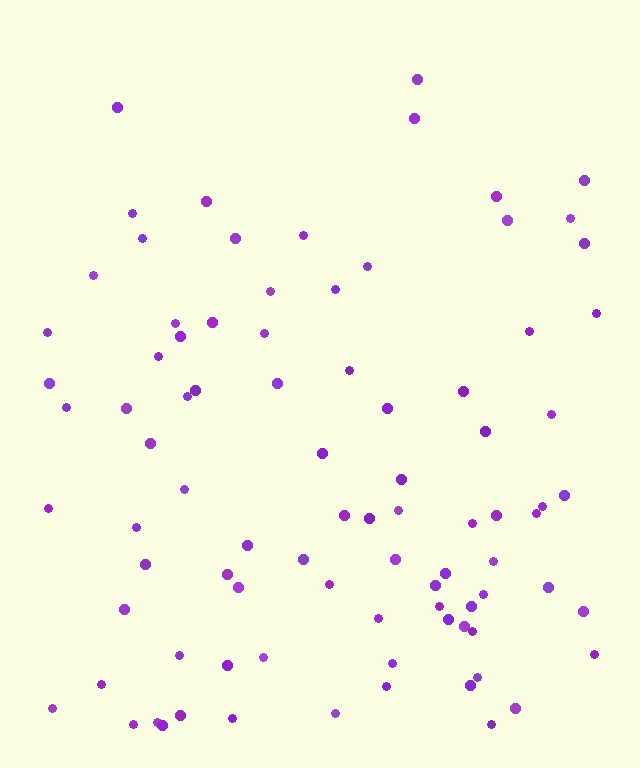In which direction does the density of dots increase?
From top to bottom, with the bottom side densest.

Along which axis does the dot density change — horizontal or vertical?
Vertical.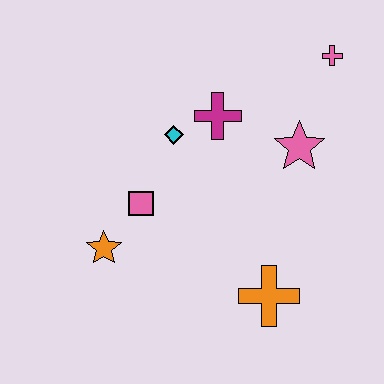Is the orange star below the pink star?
Yes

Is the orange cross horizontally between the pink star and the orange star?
Yes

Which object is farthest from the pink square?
The pink cross is farthest from the pink square.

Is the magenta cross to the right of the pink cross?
No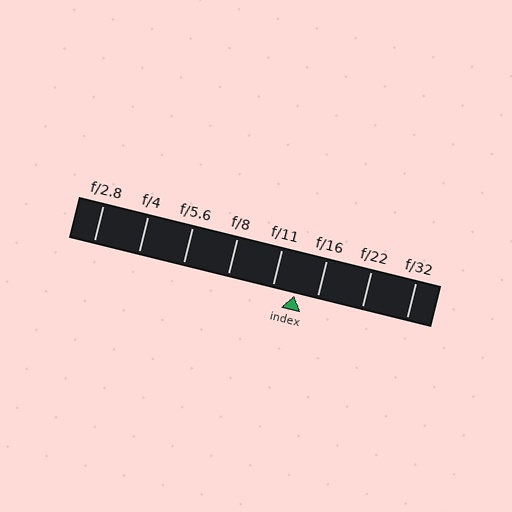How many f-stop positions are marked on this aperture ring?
There are 8 f-stop positions marked.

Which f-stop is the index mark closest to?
The index mark is closest to f/16.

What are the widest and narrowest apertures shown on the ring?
The widest aperture shown is f/2.8 and the narrowest is f/32.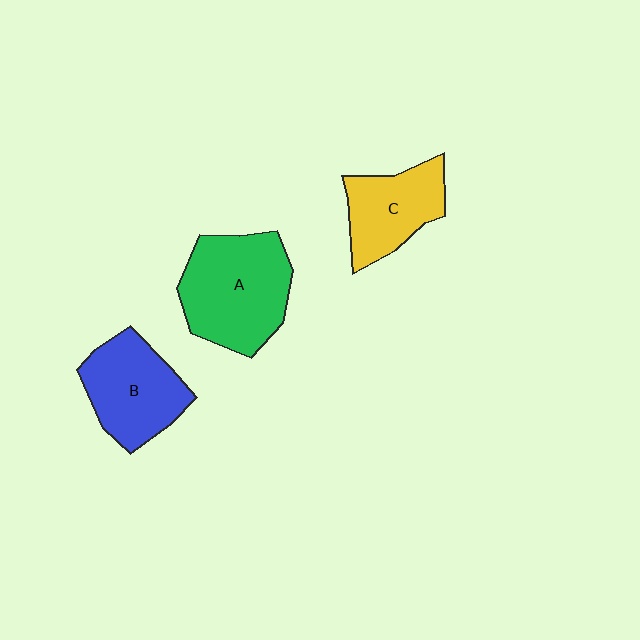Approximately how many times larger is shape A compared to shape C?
Approximately 1.5 times.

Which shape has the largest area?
Shape A (green).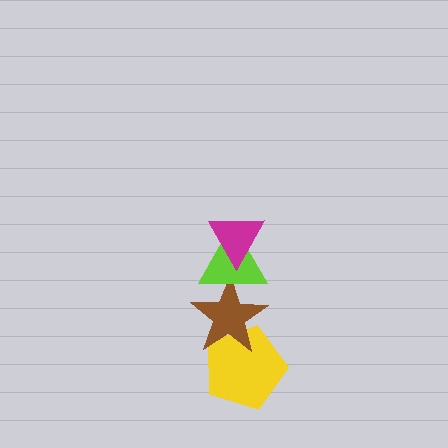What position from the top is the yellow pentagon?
The yellow pentagon is 4th from the top.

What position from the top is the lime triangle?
The lime triangle is 2nd from the top.